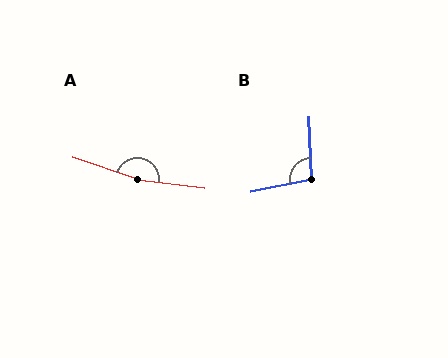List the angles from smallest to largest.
B (100°), A (169°).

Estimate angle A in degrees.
Approximately 169 degrees.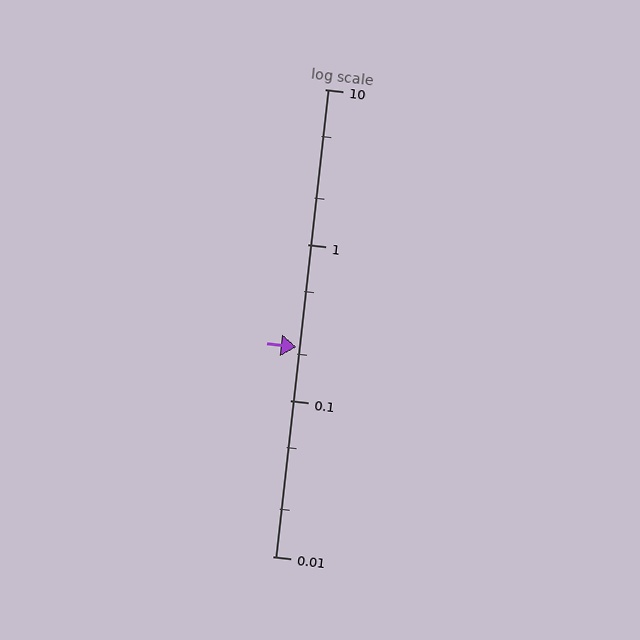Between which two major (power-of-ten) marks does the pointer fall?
The pointer is between 0.1 and 1.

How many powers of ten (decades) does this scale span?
The scale spans 3 decades, from 0.01 to 10.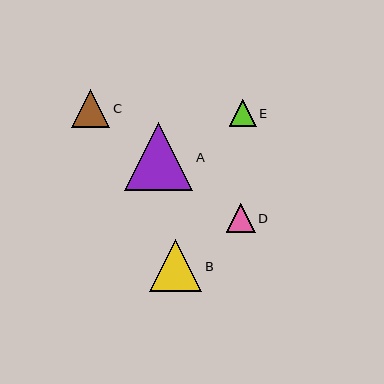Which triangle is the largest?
Triangle A is the largest with a size of approximately 69 pixels.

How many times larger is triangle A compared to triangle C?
Triangle A is approximately 1.8 times the size of triangle C.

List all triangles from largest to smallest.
From largest to smallest: A, B, C, D, E.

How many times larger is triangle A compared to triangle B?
Triangle A is approximately 1.3 times the size of triangle B.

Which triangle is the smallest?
Triangle E is the smallest with a size of approximately 27 pixels.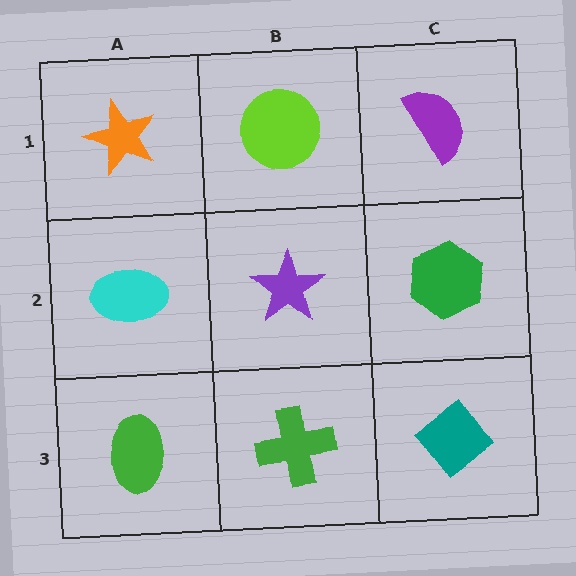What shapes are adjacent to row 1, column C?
A green hexagon (row 2, column C), a lime circle (row 1, column B).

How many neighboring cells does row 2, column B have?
4.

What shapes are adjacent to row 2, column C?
A purple semicircle (row 1, column C), a teal diamond (row 3, column C), a purple star (row 2, column B).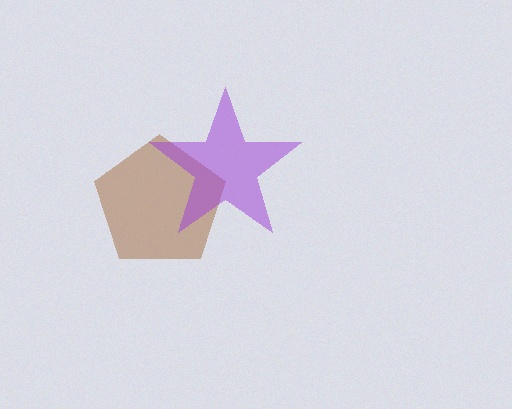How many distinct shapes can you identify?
There are 2 distinct shapes: a brown pentagon, a purple star.